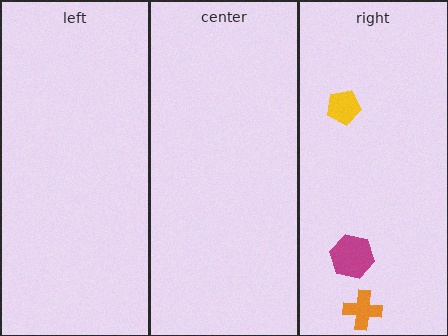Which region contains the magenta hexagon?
The right region.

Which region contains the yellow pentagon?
The right region.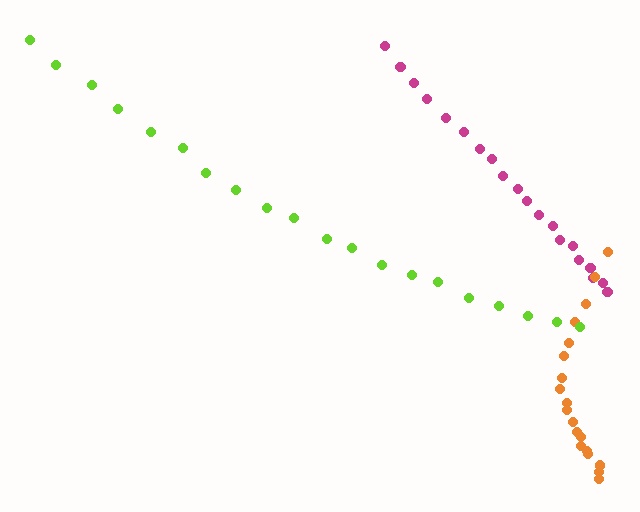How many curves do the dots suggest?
There are 3 distinct paths.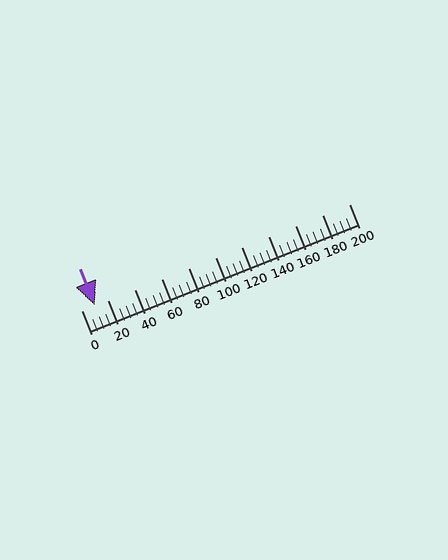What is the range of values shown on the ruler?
The ruler shows values from 0 to 200.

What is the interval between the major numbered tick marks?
The major tick marks are spaced 20 units apart.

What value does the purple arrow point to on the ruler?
The purple arrow points to approximately 10.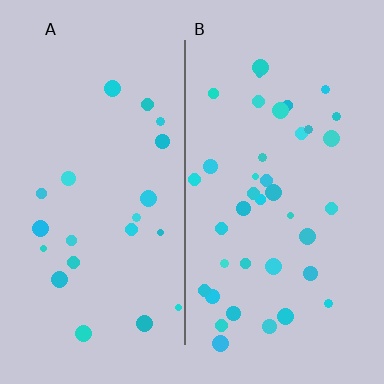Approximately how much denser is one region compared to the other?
Approximately 1.8× — region B over region A.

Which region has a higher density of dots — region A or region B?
B (the right).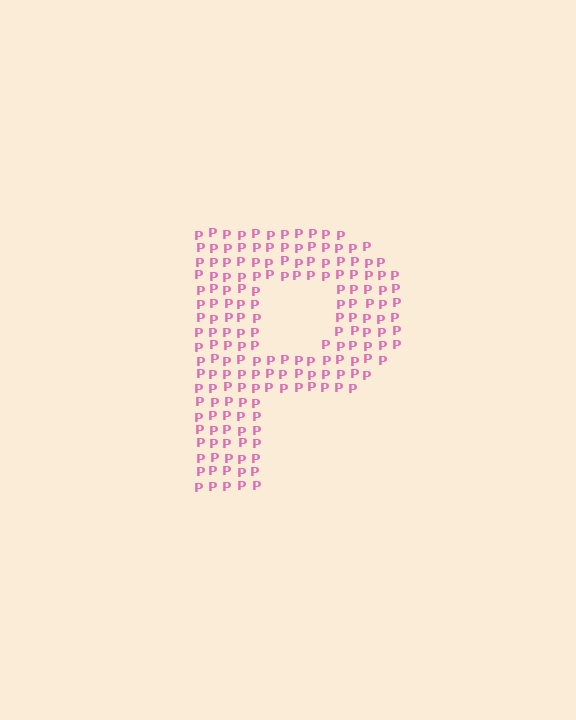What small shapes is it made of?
It is made of small letter P's.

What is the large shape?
The large shape is the letter P.